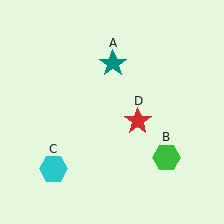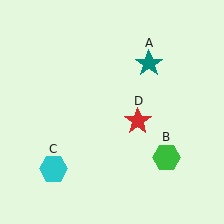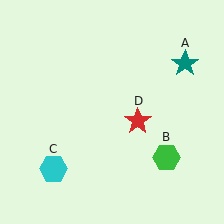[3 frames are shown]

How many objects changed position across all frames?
1 object changed position: teal star (object A).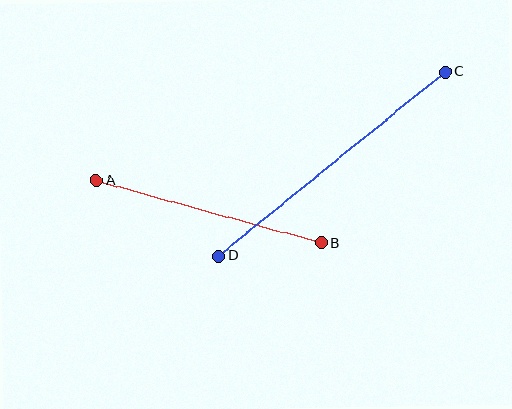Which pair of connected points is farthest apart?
Points C and D are farthest apart.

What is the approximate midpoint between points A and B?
The midpoint is at approximately (209, 211) pixels.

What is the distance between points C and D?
The distance is approximately 292 pixels.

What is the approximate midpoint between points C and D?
The midpoint is at approximately (332, 164) pixels.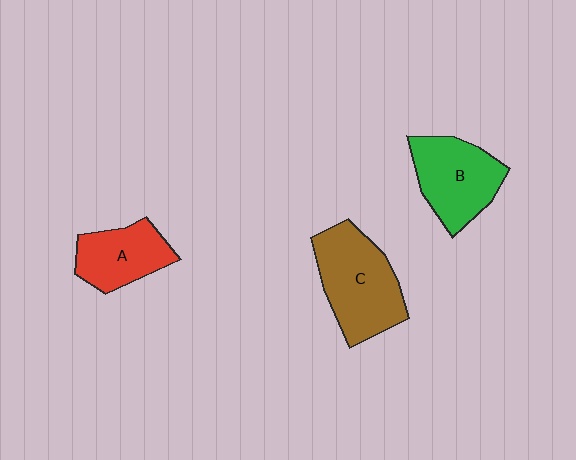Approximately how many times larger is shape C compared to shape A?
Approximately 1.5 times.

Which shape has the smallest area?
Shape A (red).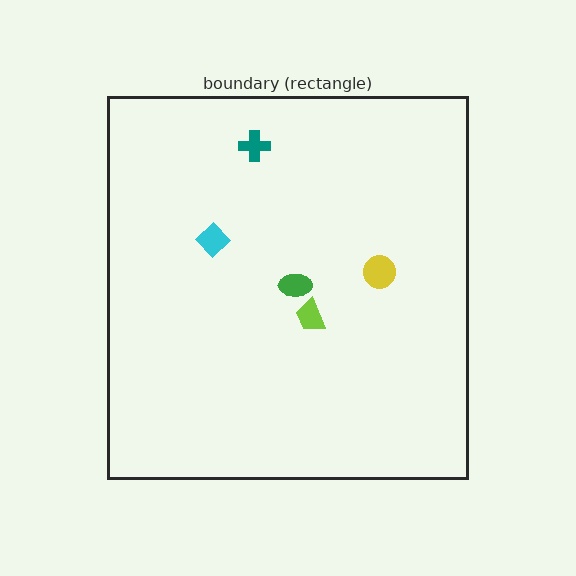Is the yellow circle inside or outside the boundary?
Inside.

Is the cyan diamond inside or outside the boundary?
Inside.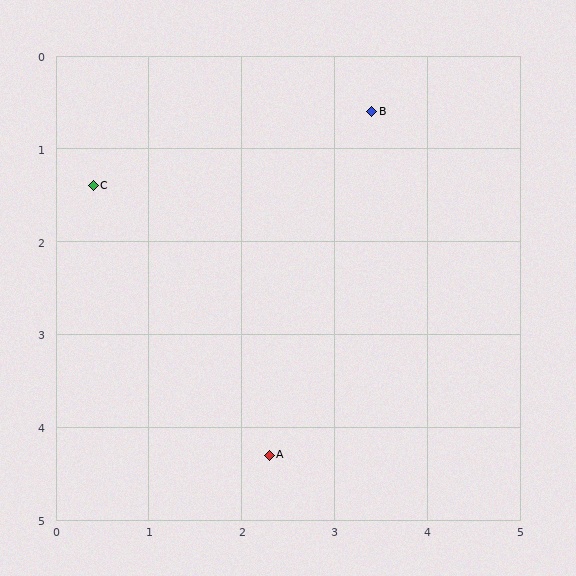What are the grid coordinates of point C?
Point C is at approximately (0.4, 1.4).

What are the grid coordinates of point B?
Point B is at approximately (3.4, 0.6).